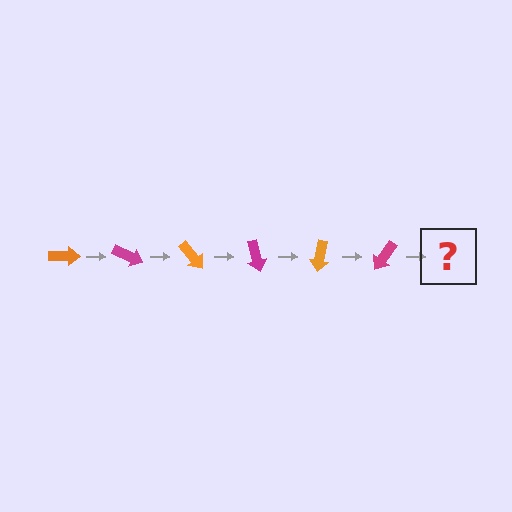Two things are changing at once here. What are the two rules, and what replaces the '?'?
The two rules are that it rotates 25 degrees each step and the color cycles through orange and magenta. The '?' should be an orange arrow, rotated 150 degrees from the start.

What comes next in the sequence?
The next element should be an orange arrow, rotated 150 degrees from the start.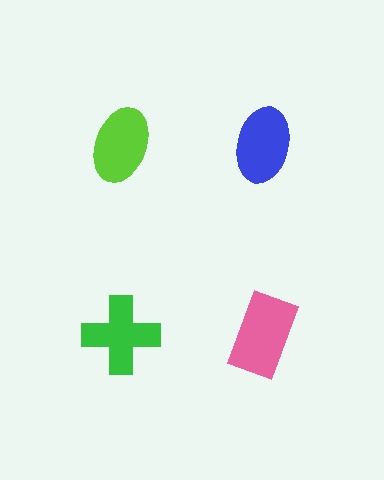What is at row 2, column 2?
A pink rectangle.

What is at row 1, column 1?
A lime ellipse.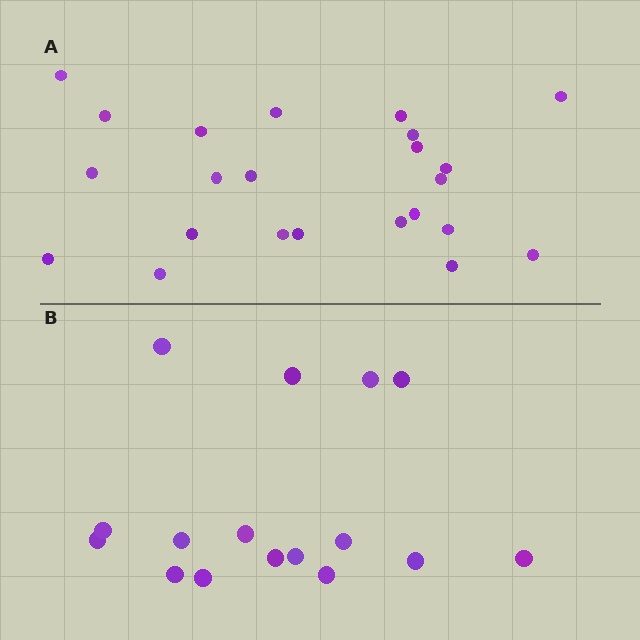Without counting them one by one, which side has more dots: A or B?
Region A (the top region) has more dots.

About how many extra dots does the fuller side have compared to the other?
Region A has roughly 8 or so more dots than region B.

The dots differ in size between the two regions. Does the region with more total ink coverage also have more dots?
No. Region B has more total ink coverage because its dots are larger, but region A actually contains more individual dots. Total area can be misleading — the number of items is what matters here.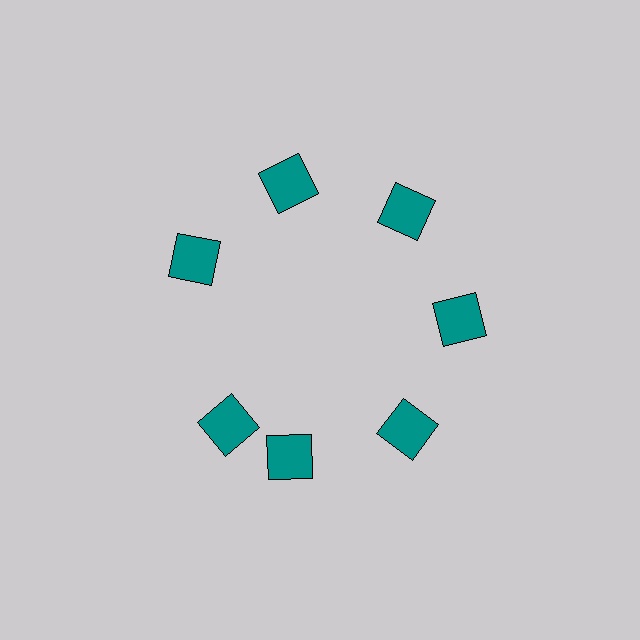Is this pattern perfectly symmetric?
No. The 7 teal squares are arranged in a ring, but one element near the 8 o'clock position is rotated out of alignment along the ring, breaking the 7-fold rotational symmetry.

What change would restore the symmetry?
The symmetry would be restored by rotating it back into even spacing with its neighbors so that all 7 squares sit at equal angles and equal distance from the center.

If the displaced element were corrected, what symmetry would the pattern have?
It would have 7-fold rotational symmetry — the pattern would map onto itself every 51 degrees.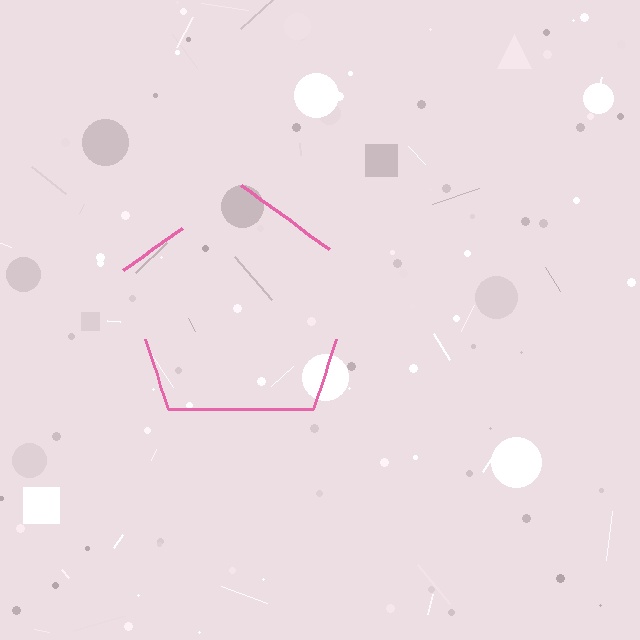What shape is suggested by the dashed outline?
The dashed outline suggests a pentagon.